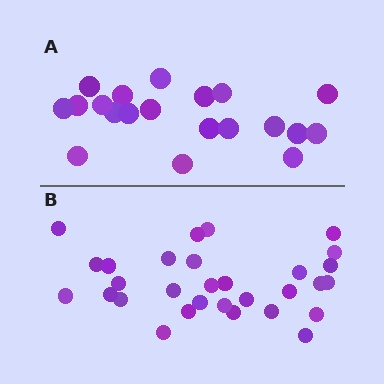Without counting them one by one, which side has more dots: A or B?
Region B (the bottom region) has more dots.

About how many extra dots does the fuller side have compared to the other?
Region B has roughly 10 or so more dots than region A.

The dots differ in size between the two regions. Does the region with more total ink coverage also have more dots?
No. Region A has more total ink coverage because its dots are larger, but region B actually contains more individual dots. Total area can be misleading — the number of items is what matters here.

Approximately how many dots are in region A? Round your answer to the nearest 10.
About 20 dots.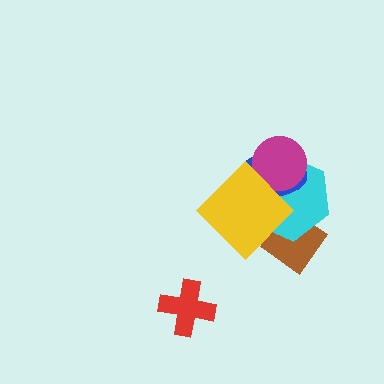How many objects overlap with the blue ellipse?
3 objects overlap with the blue ellipse.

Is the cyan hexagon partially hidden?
Yes, it is partially covered by another shape.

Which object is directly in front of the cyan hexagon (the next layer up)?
The blue ellipse is directly in front of the cyan hexagon.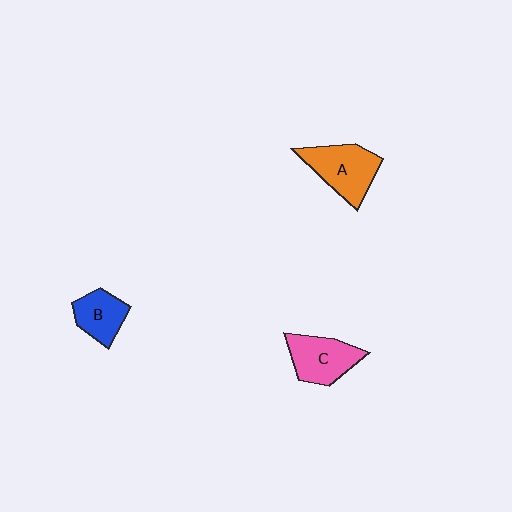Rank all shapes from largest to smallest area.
From largest to smallest: A (orange), C (pink), B (blue).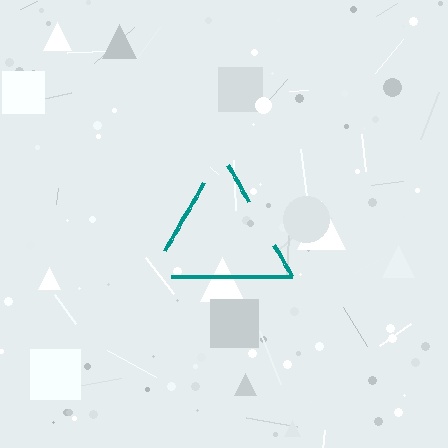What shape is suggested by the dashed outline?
The dashed outline suggests a triangle.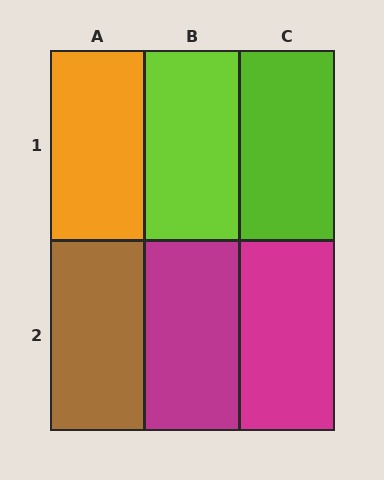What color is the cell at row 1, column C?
Lime.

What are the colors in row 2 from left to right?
Brown, magenta, magenta.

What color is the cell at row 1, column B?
Lime.